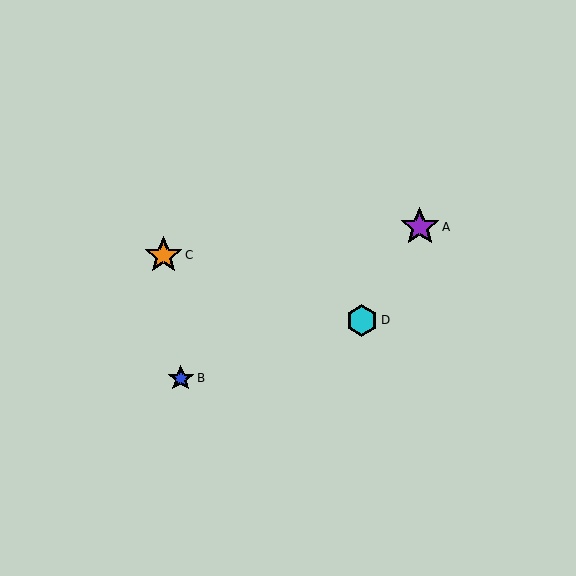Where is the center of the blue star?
The center of the blue star is at (181, 378).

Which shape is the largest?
The purple star (labeled A) is the largest.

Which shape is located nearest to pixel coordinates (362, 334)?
The cyan hexagon (labeled D) at (362, 320) is nearest to that location.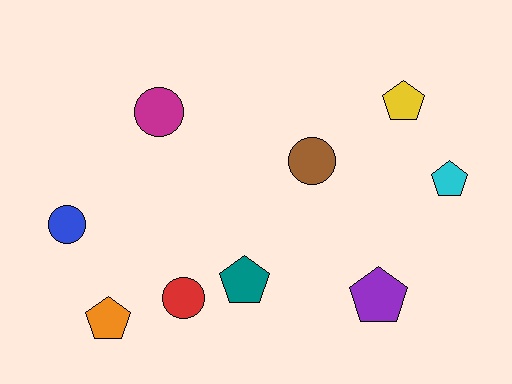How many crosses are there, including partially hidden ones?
There are no crosses.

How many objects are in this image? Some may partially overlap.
There are 9 objects.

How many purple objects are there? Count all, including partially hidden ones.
There is 1 purple object.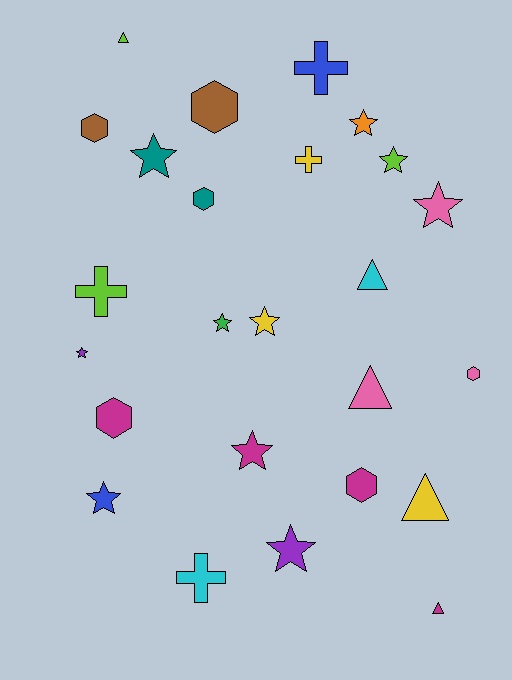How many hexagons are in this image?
There are 6 hexagons.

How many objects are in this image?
There are 25 objects.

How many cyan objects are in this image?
There are 2 cyan objects.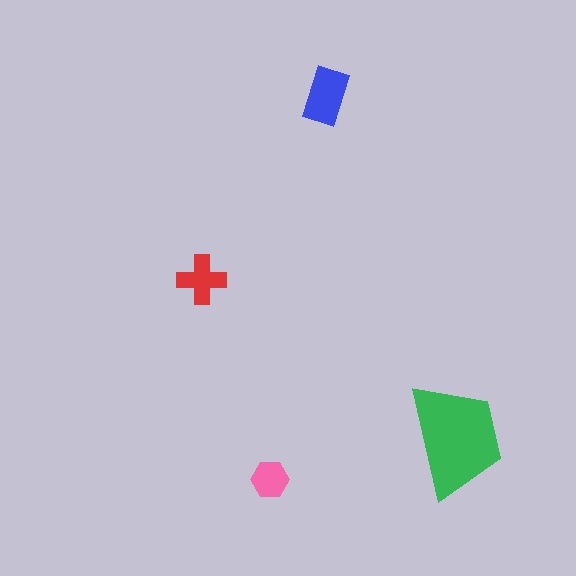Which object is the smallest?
The pink hexagon.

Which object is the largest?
The green trapezoid.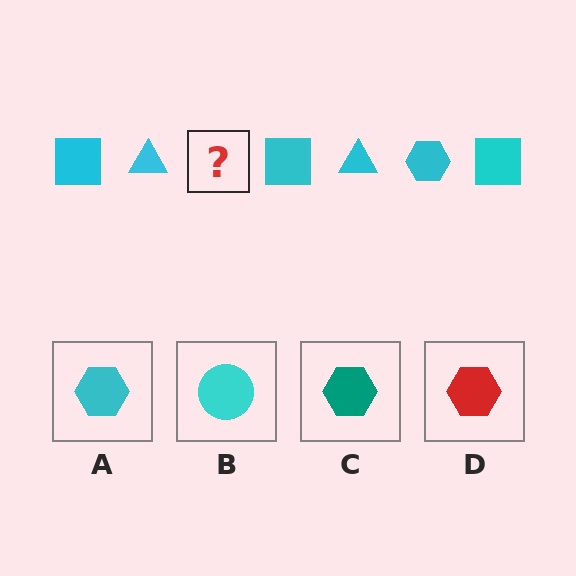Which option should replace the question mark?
Option A.